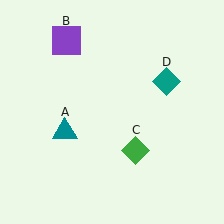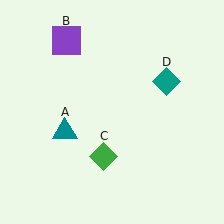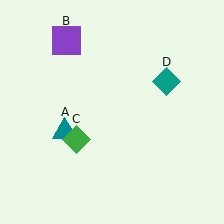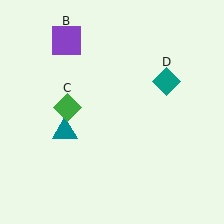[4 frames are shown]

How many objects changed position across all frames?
1 object changed position: green diamond (object C).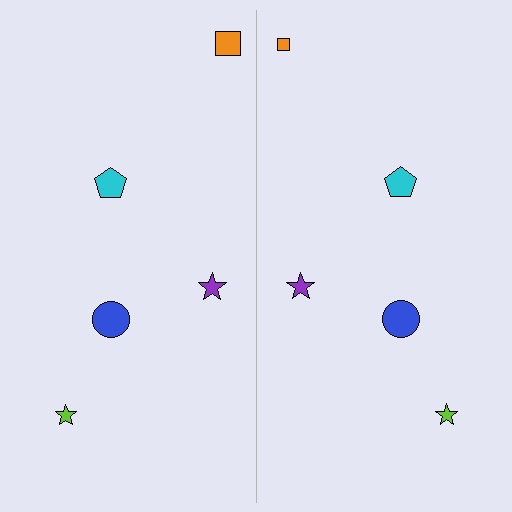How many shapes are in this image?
There are 10 shapes in this image.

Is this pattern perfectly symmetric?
No, the pattern is not perfectly symmetric. The orange square on the right side has a different size than its mirror counterpart.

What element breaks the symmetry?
The orange square on the right side has a different size than its mirror counterpart.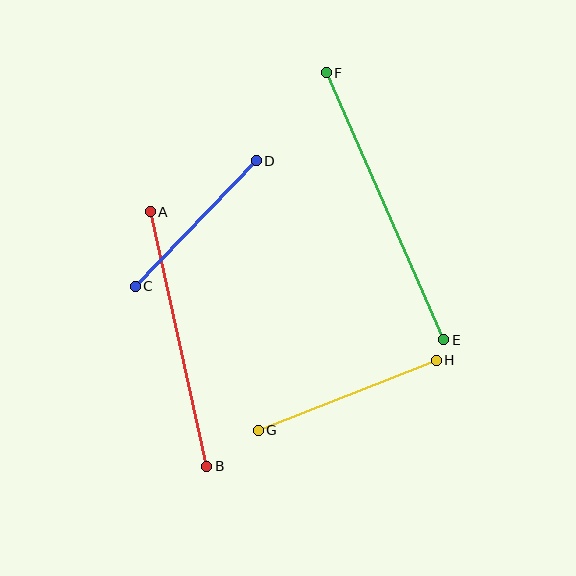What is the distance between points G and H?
The distance is approximately 192 pixels.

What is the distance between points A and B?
The distance is approximately 261 pixels.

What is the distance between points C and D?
The distance is approximately 174 pixels.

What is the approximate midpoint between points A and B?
The midpoint is at approximately (178, 339) pixels.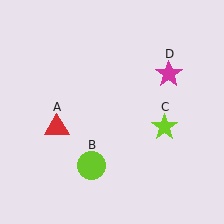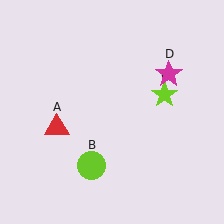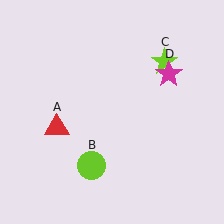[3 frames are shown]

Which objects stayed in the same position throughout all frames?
Red triangle (object A) and lime circle (object B) and magenta star (object D) remained stationary.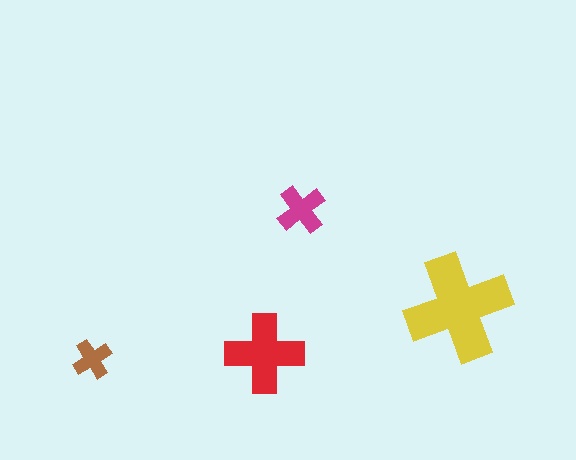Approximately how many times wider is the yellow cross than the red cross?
About 1.5 times wider.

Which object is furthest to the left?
The brown cross is leftmost.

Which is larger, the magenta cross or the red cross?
The red one.